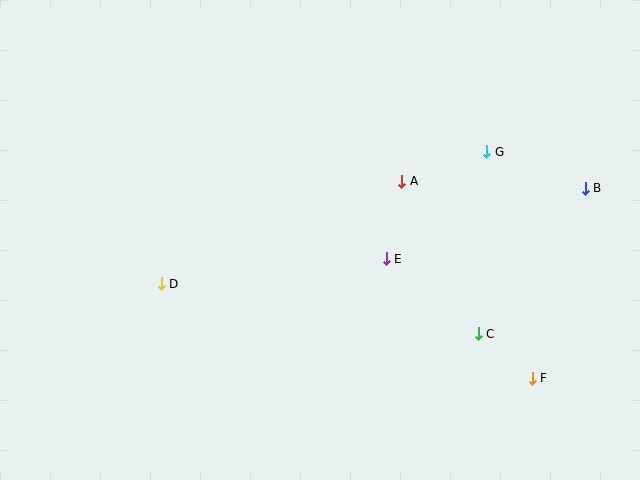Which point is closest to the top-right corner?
Point B is closest to the top-right corner.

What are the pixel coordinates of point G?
Point G is at (487, 152).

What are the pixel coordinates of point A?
Point A is at (402, 181).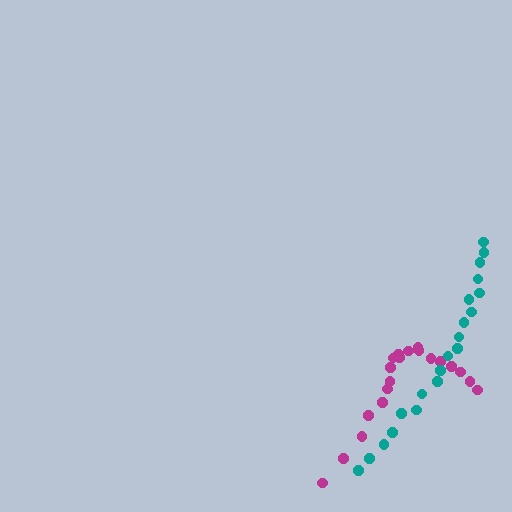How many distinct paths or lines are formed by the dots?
There are 2 distinct paths.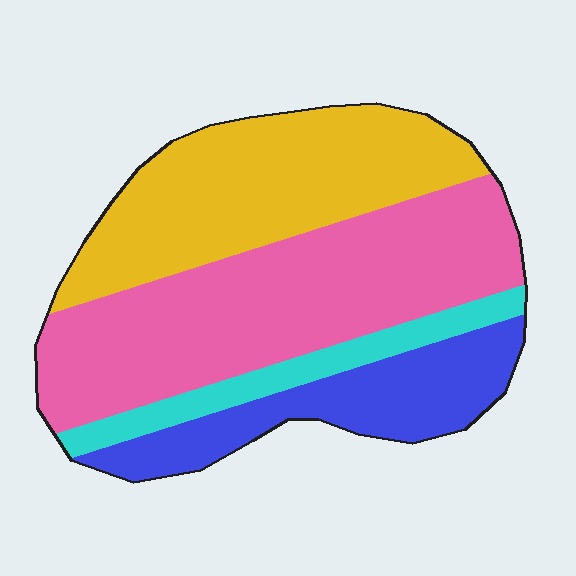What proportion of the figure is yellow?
Yellow takes up between a quarter and a half of the figure.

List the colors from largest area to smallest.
From largest to smallest: pink, yellow, blue, cyan.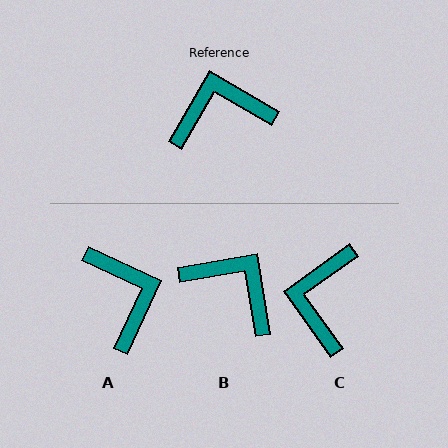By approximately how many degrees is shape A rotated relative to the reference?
Approximately 85 degrees clockwise.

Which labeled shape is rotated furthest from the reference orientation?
A, about 85 degrees away.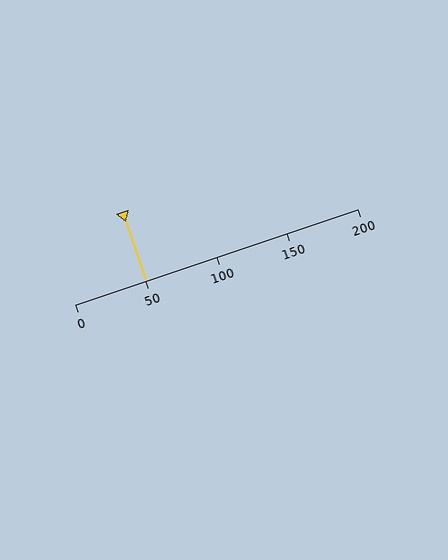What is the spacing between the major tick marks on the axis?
The major ticks are spaced 50 apart.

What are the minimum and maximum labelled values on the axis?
The axis runs from 0 to 200.